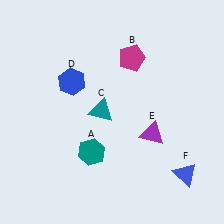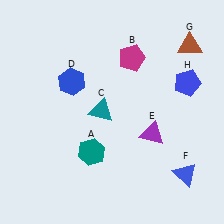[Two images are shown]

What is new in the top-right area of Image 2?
A brown triangle (G) was added in the top-right area of Image 2.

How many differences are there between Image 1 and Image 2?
There are 2 differences between the two images.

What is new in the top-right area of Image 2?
A blue pentagon (H) was added in the top-right area of Image 2.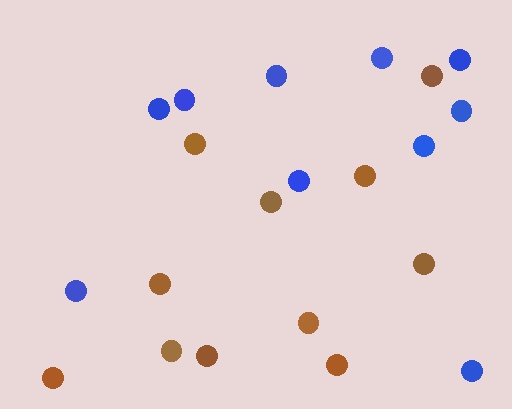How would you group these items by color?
There are 2 groups: one group of blue circles (10) and one group of brown circles (11).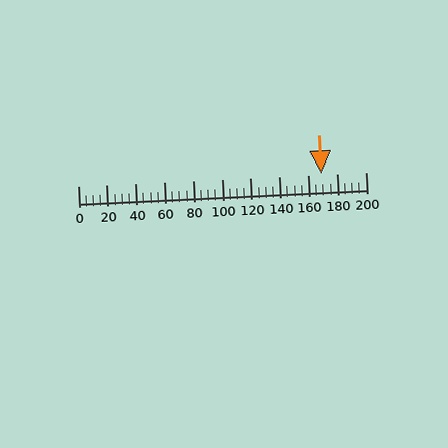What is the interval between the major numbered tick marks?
The major tick marks are spaced 20 units apart.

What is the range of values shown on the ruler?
The ruler shows values from 0 to 200.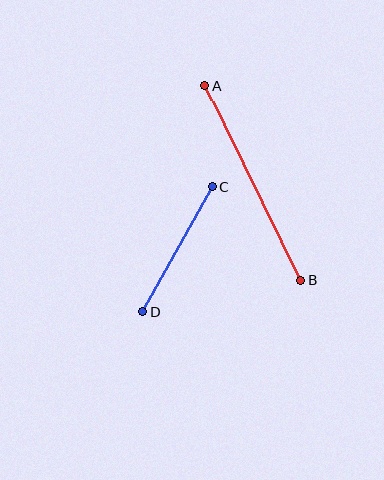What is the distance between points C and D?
The distance is approximately 143 pixels.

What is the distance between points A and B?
The distance is approximately 217 pixels.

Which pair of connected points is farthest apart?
Points A and B are farthest apart.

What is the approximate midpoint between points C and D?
The midpoint is at approximately (178, 249) pixels.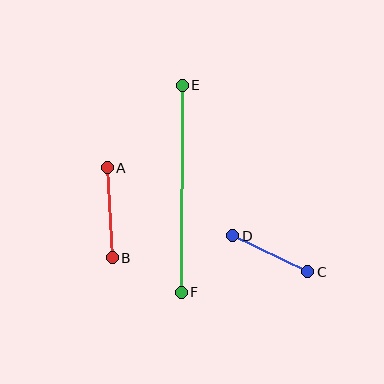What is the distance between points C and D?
The distance is approximately 83 pixels.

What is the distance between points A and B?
The distance is approximately 90 pixels.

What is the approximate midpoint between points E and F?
The midpoint is at approximately (182, 189) pixels.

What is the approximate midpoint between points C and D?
The midpoint is at approximately (270, 254) pixels.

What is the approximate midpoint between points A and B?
The midpoint is at approximately (110, 213) pixels.